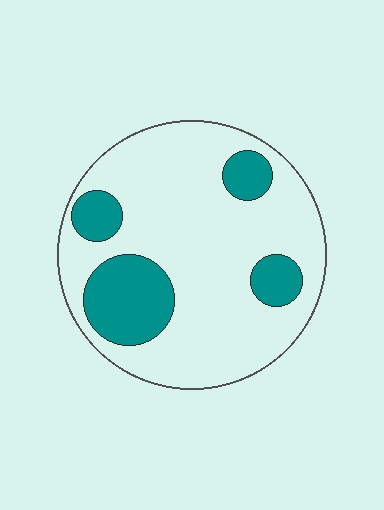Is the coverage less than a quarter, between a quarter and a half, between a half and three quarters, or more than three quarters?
Less than a quarter.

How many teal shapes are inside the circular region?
4.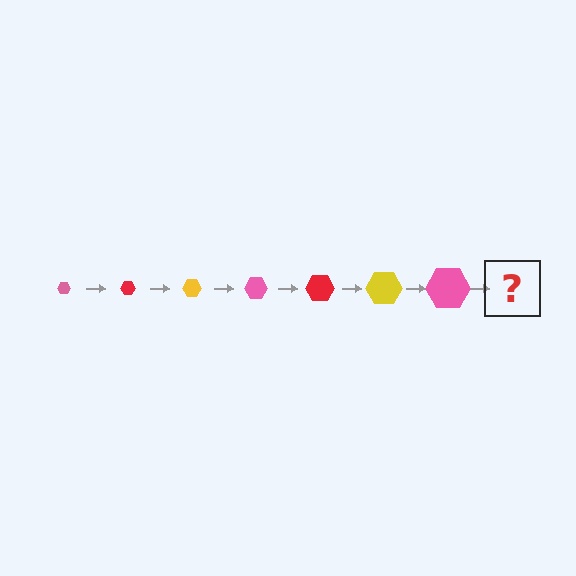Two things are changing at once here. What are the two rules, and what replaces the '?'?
The two rules are that the hexagon grows larger each step and the color cycles through pink, red, and yellow. The '?' should be a red hexagon, larger than the previous one.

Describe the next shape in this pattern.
It should be a red hexagon, larger than the previous one.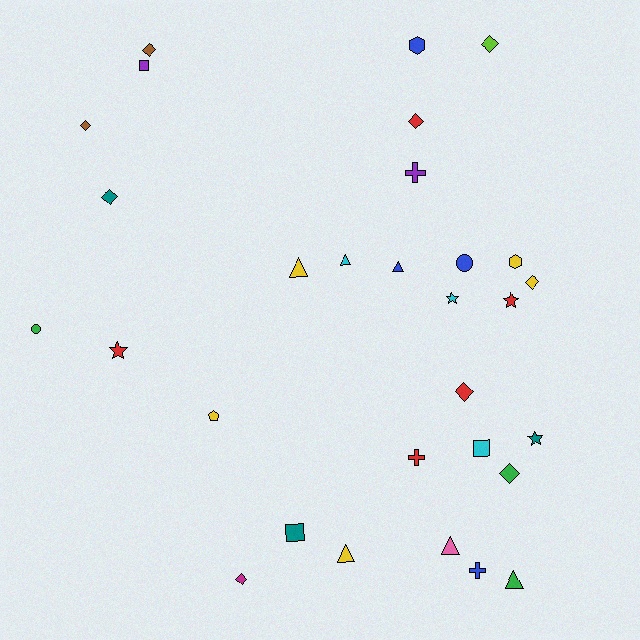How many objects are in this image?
There are 30 objects.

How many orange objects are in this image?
There are no orange objects.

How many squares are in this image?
There are 3 squares.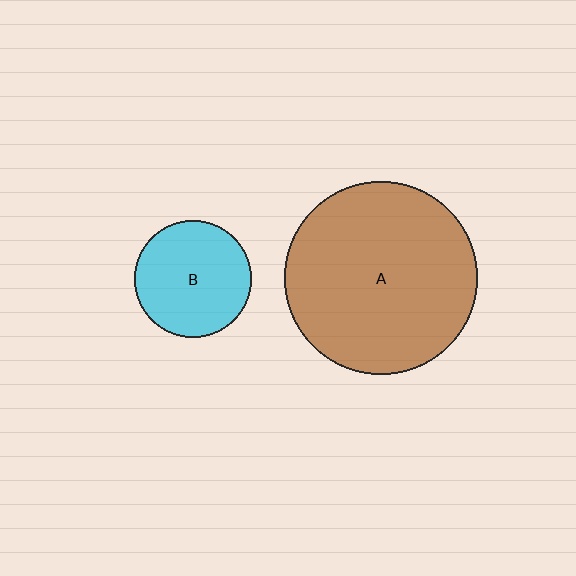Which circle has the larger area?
Circle A (brown).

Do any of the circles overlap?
No, none of the circles overlap.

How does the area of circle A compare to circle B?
Approximately 2.7 times.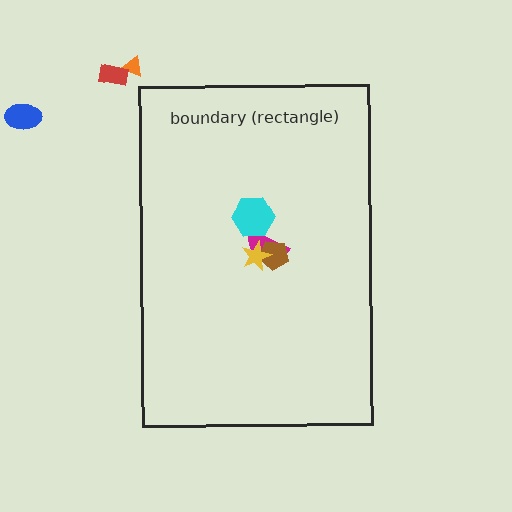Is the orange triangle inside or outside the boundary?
Outside.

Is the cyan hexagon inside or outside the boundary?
Inside.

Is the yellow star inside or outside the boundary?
Inside.